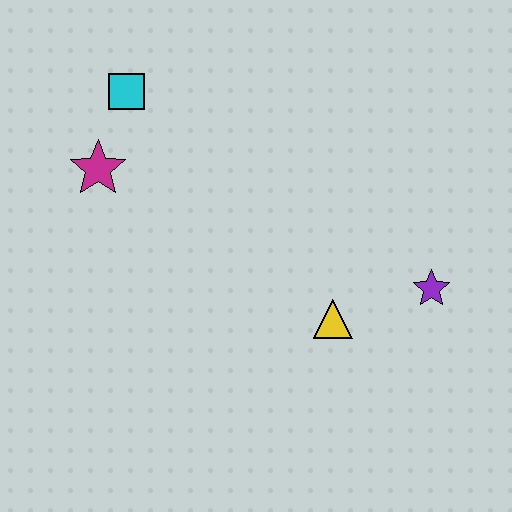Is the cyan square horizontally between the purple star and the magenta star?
Yes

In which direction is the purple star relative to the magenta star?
The purple star is to the right of the magenta star.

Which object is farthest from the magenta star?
The purple star is farthest from the magenta star.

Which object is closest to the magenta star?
The cyan square is closest to the magenta star.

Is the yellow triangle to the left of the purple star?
Yes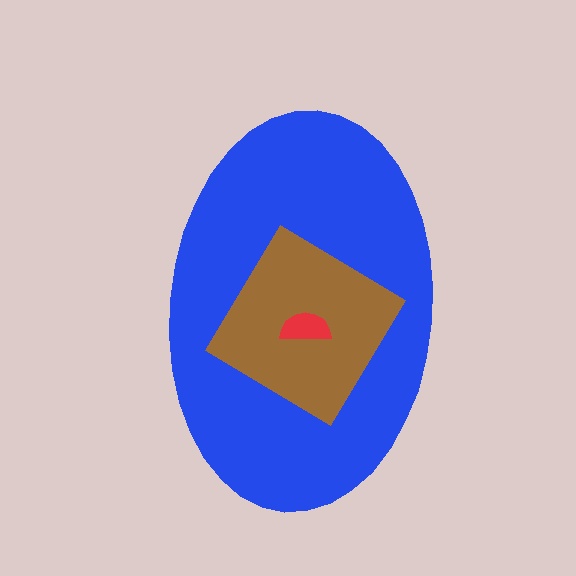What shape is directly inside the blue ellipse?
The brown diamond.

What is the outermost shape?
The blue ellipse.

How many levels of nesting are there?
3.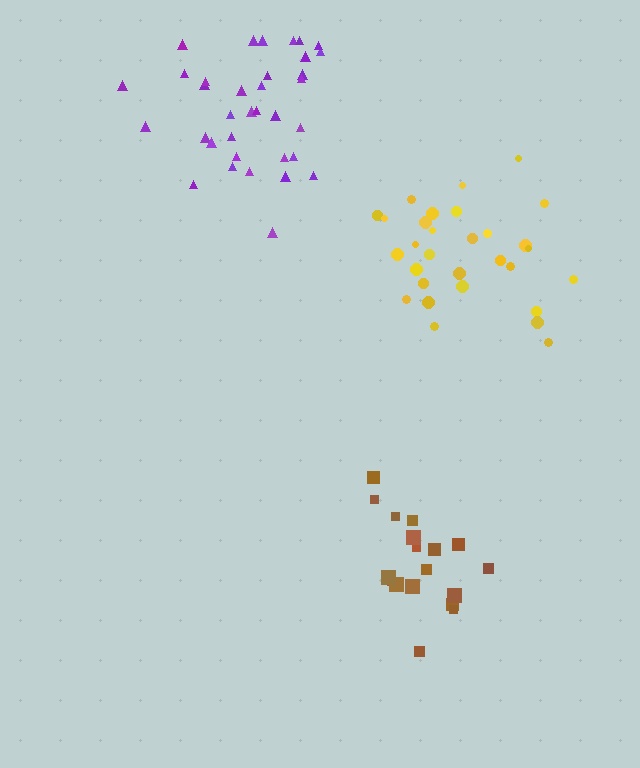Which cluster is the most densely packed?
Yellow.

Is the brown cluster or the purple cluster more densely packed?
Purple.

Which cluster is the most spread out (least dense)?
Brown.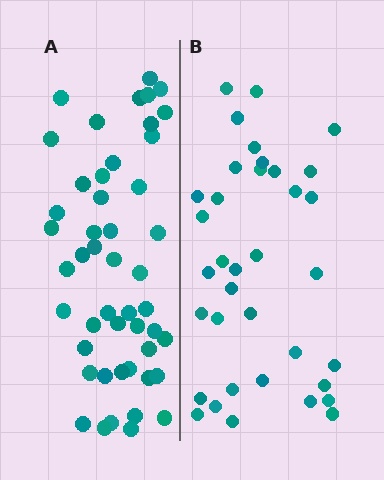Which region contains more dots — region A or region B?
Region A (the left region) has more dots.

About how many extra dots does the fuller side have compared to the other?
Region A has roughly 12 or so more dots than region B.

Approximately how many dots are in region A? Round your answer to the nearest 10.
About 50 dots. (The exact count is 48, which rounds to 50.)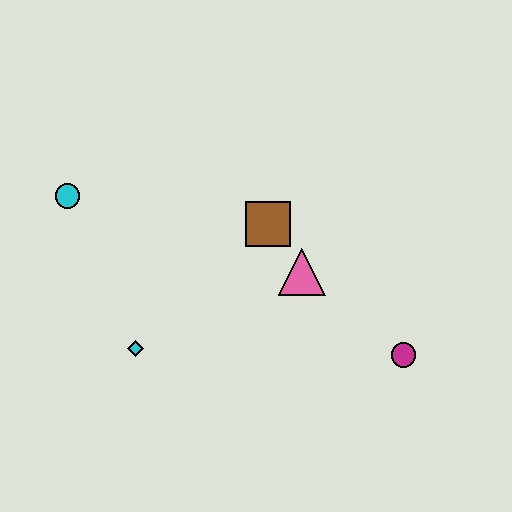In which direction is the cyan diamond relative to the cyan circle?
The cyan diamond is below the cyan circle.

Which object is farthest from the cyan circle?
The magenta circle is farthest from the cyan circle.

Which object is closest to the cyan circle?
The cyan diamond is closest to the cyan circle.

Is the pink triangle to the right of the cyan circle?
Yes